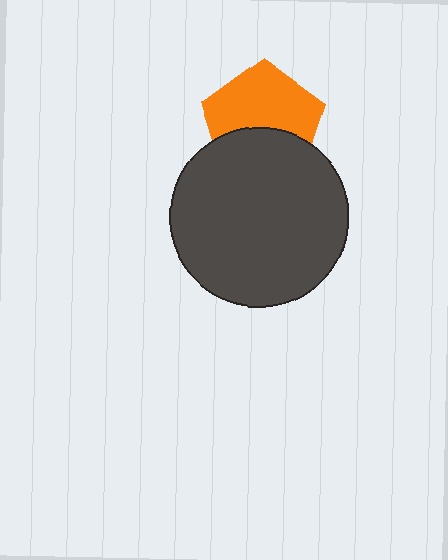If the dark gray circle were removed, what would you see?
You would see the complete orange pentagon.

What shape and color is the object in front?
The object in front is a dark gray circle.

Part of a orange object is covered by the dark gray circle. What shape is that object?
It is a pentagon.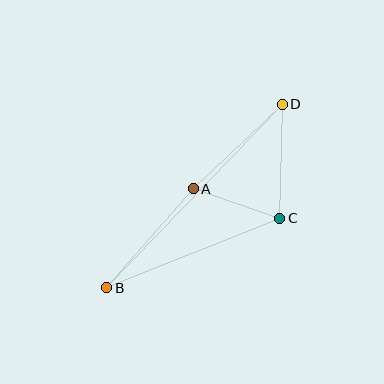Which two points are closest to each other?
Points A and C are closest to each other.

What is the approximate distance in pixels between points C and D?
The distance between C and D is approximately 114 pixels.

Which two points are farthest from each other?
Points B and D are farthest from each other.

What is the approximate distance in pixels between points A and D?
The distance between A and D is approximately 123 pixels.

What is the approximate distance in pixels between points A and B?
The distance between A and B is approximately 131 pixels.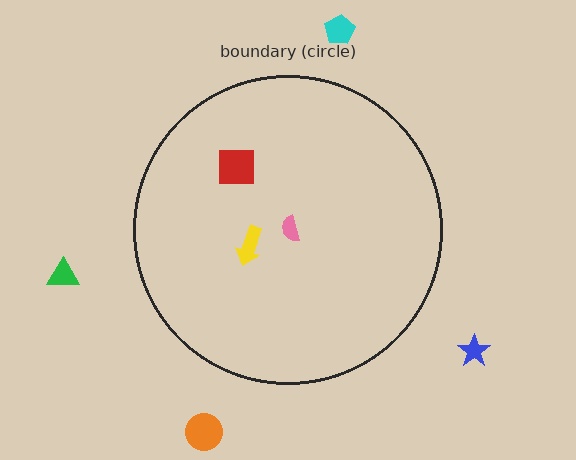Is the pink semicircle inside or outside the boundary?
Inside.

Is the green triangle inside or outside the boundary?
Outside.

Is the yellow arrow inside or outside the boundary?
Inside.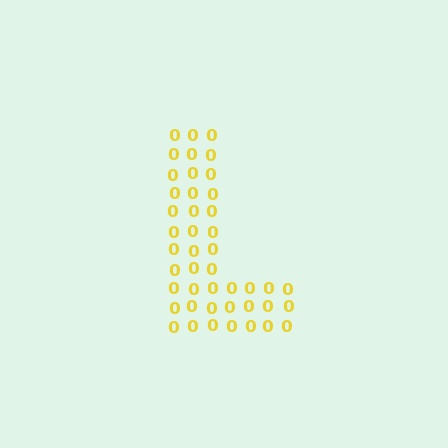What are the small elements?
The small elements are digit 0's.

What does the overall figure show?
The overall figure shows the letter L.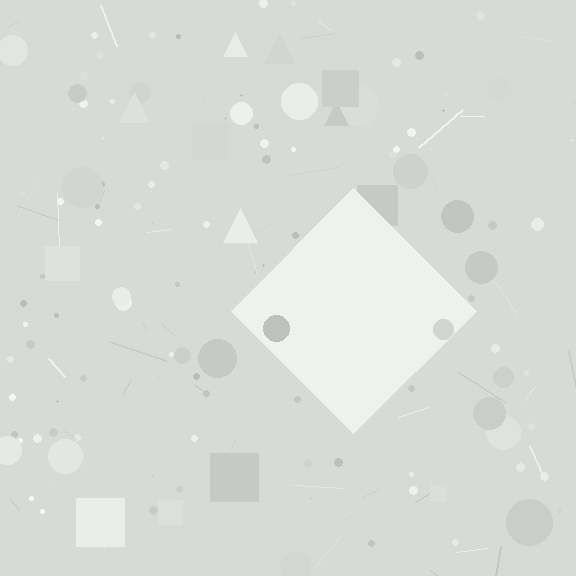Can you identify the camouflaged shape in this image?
The camouflaged shape is a diamond.